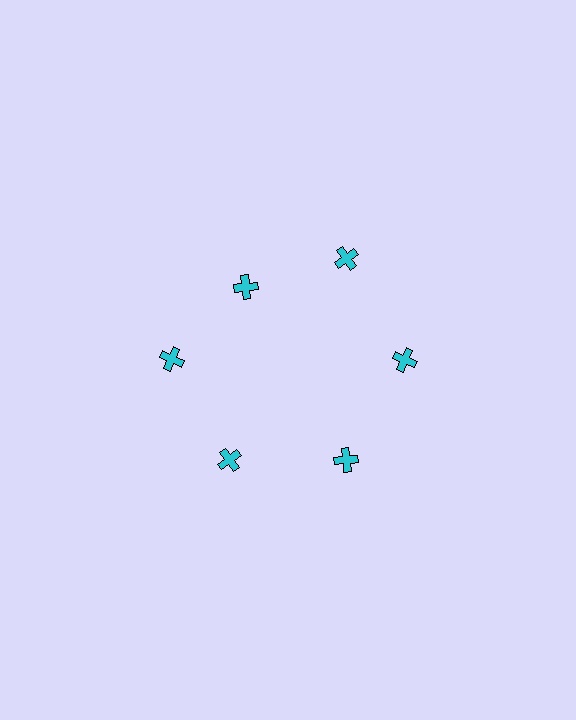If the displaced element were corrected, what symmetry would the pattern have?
It would have 6-fold rotational symmetry — the pattern would map onto itself every 60 degrees.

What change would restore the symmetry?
The symmetry would be restored by moving it outward, back onto the ring so that all 6 crosses sit at equal angles and equal distance from the center.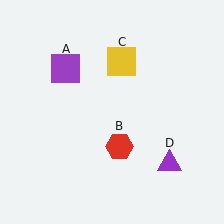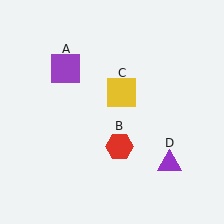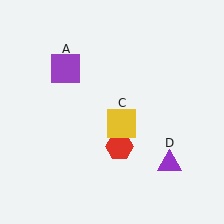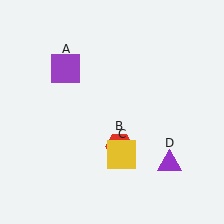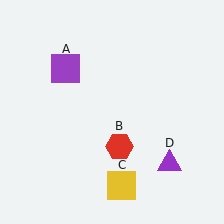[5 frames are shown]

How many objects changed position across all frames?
1 object changed position: yellow square (object C).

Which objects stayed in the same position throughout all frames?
Purple square (object A) and red hexagon (object B) and purple triangle (object D) remained stationary.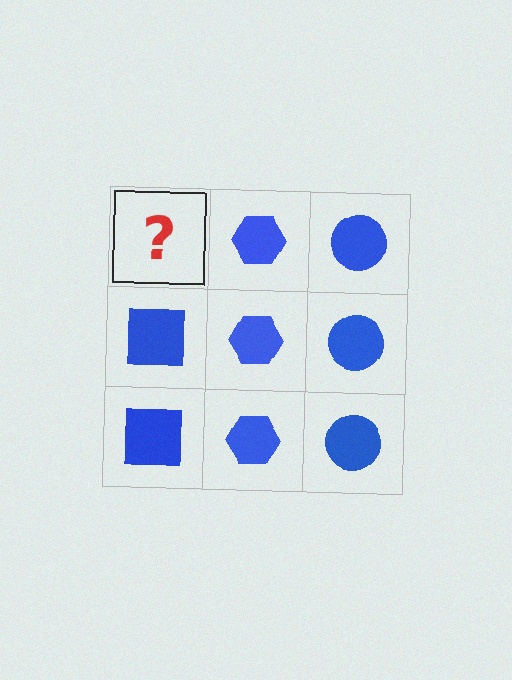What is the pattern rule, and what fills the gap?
The rule is that each column has a consistent shape. The gap should be filled with a blue square.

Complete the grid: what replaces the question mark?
The question mark should be replaced with a blue square.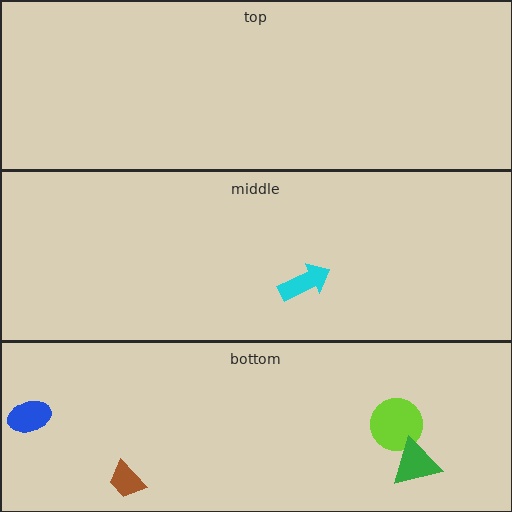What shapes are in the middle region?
The cyan arrow.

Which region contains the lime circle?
The bottom region.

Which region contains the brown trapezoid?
The bottom region.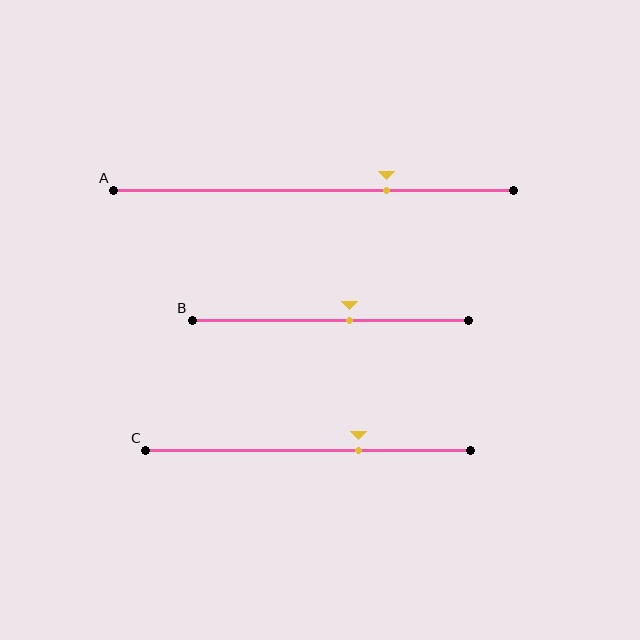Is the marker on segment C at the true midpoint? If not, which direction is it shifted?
No, the marker on segment C is shifted to the right by about 16% of the segment length.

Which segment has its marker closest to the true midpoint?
Segment B has its marker closest to the true midpoint.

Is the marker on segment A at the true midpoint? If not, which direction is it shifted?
No, the marker on segment A is shifted to the right by about 18% of the segment length.